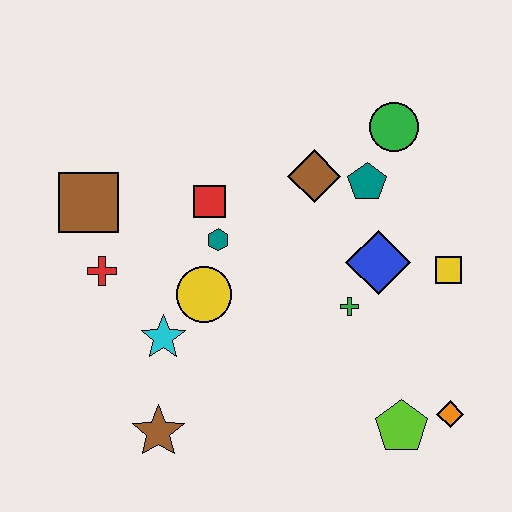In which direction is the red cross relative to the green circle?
The red cross is to the left of the green circle.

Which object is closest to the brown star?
The cyan star is closest to the brown star.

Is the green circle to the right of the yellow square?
No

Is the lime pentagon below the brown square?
Yes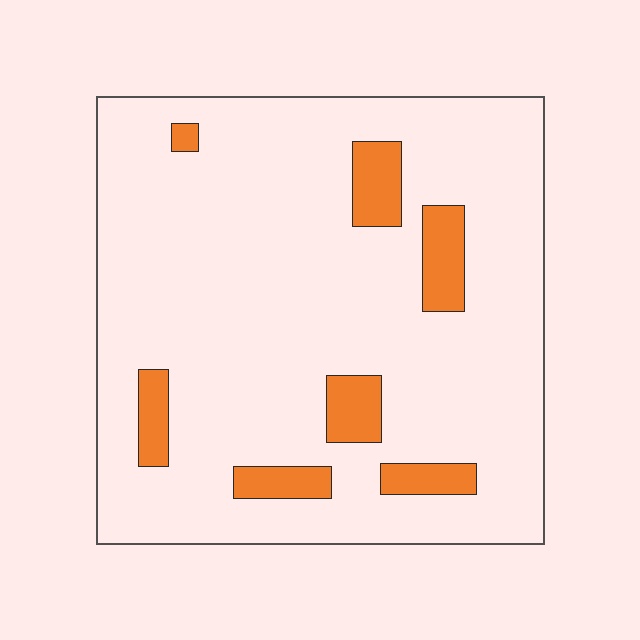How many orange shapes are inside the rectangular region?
7.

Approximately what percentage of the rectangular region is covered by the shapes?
Approximately 10%.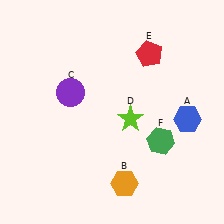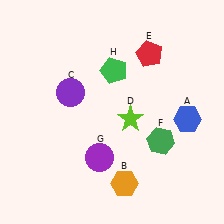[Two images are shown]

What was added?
A purple circle (G), a green pentagon (H) were added in Image 2.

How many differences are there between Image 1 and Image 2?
There are 2 differences between the two images.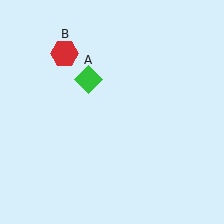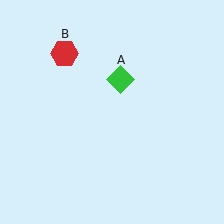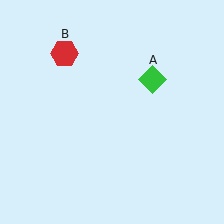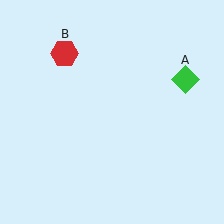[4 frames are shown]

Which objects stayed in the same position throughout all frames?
Red hexagon (object B) remained stationary.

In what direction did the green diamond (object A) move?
The green diamond (object A) moved right.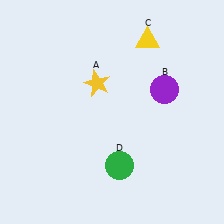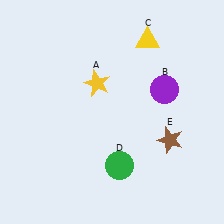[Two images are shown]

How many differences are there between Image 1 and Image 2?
There is 1 difference between the two images.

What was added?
A brown star (E) was added in Image 2.